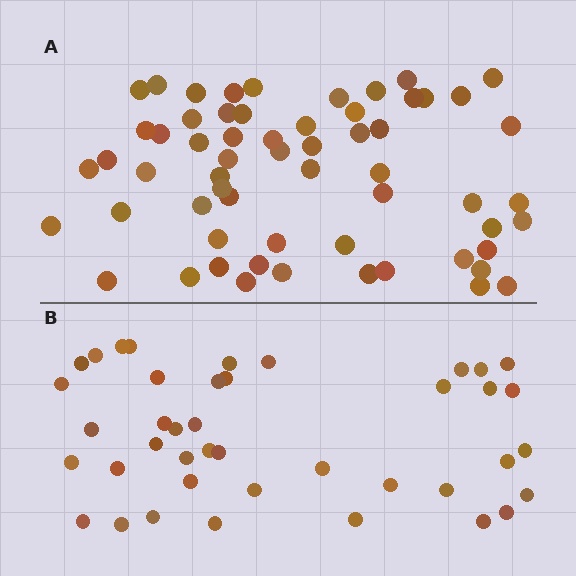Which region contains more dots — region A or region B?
Region A (the top region) has more dots.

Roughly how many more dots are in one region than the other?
Region A has approximately 20 more dots than region B.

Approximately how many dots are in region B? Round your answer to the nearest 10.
About 40 dots. (The exact count is 41, which rounds to 40.)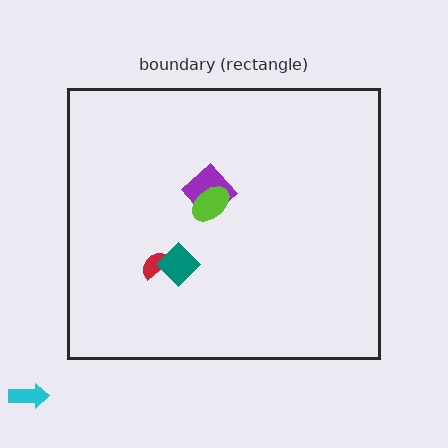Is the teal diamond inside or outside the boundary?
Inside.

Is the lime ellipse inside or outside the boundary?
Inside.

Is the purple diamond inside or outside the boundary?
Inside.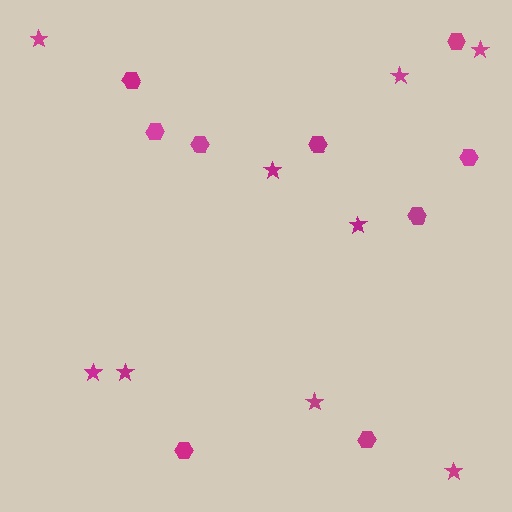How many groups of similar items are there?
There are 2 groups: one group of stars (9) and one group of hexagons (9).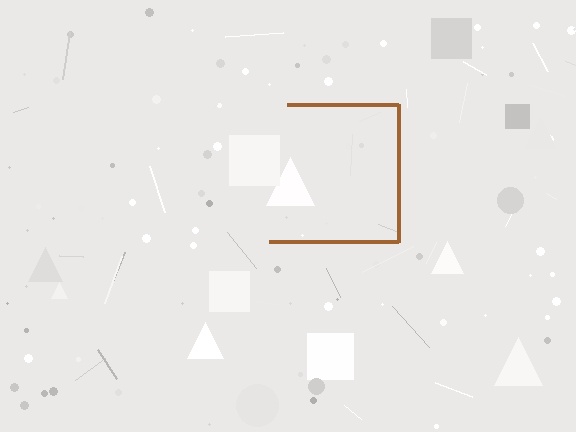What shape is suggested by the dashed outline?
The dashed outline suggests a square.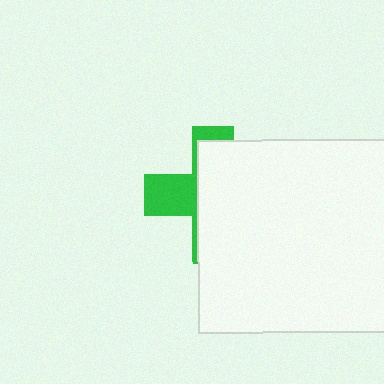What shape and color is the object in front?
The object in front is a white square.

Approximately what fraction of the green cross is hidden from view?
Roughly 66% of the green cross is hidden behind the white square.